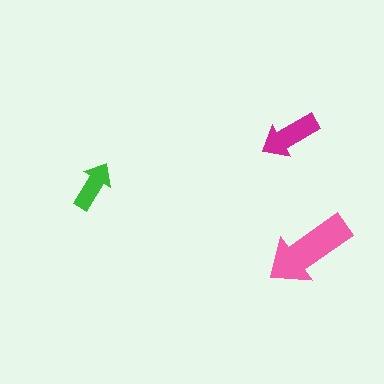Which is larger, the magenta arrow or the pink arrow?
The pink one.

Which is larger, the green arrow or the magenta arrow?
The magenta one.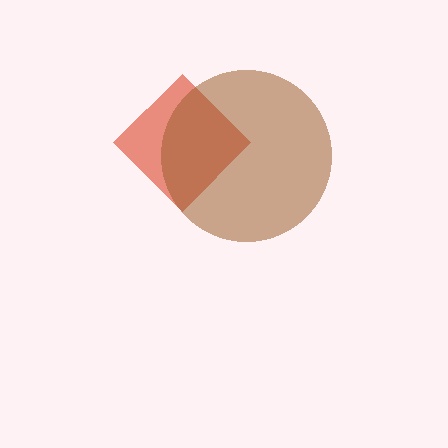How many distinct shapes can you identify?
There are 2 distinct shapes: a red diamond, a brown circle.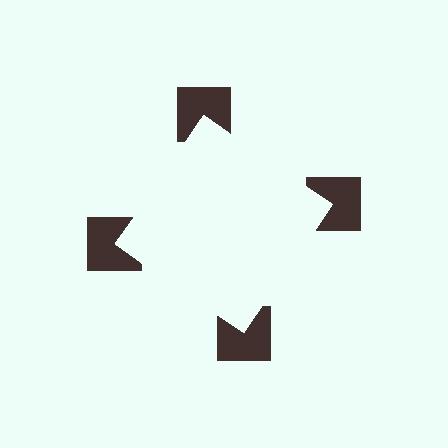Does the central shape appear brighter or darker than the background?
It typically appears slightly brighter than the background, even though no actual brightness change is drawn.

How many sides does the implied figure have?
4 sides.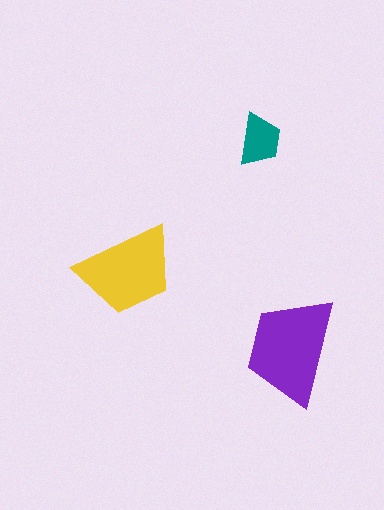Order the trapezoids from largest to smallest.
the purple one, the yellow one, the teal one.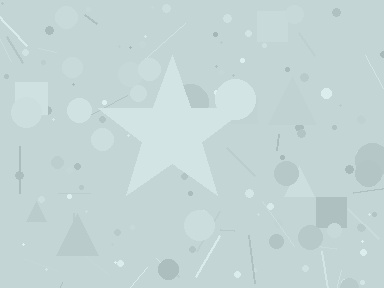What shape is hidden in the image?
A star is hidden in the image.